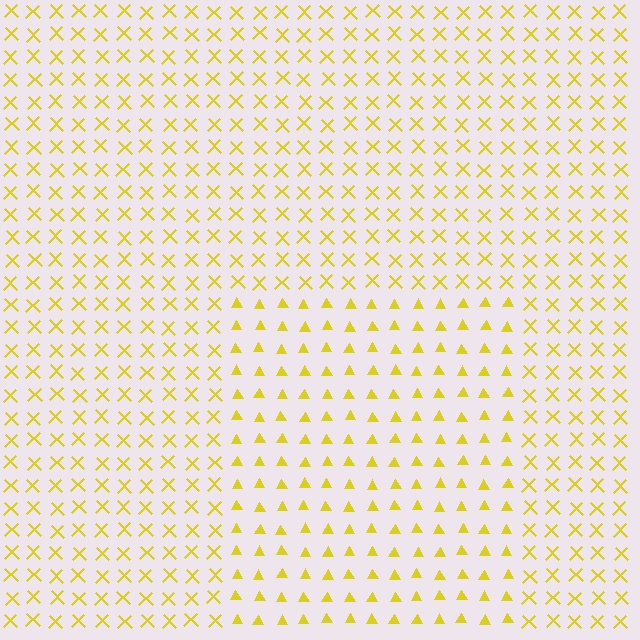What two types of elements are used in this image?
The image uses triangles inside the rectangle region and X marks outside it.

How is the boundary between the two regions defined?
The boundary is defined by a change in element shape: triangles inside vs. X marks outside. All elements share the same color and spacing.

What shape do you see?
I see a rectangle.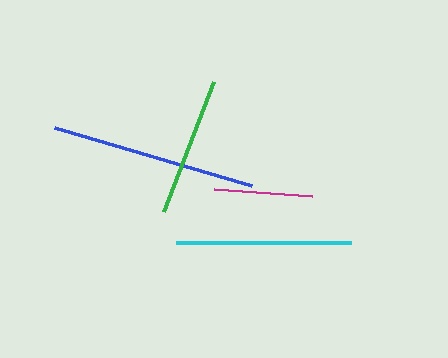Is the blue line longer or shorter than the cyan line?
The blue line is longer than the cyan line.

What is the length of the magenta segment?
The magenta segment is approximately 98 pixels long.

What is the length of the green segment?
The green segment is approximately 139 pixels long.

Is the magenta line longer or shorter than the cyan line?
The cyan line is longer than the magenta line.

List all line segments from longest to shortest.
From longest to shortest: blue, cyan, green, magenta.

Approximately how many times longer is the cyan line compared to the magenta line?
The cyan line is approximately 1.8 times the length of the magenta line.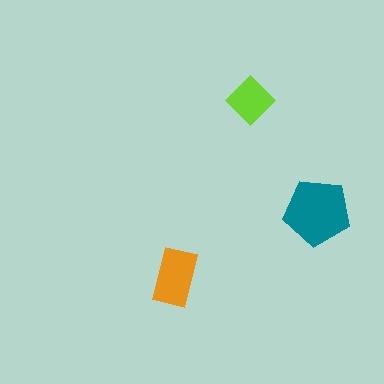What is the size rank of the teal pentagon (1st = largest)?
1st.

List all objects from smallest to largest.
The lime diamond, the orange rectangle, the teal pentagon.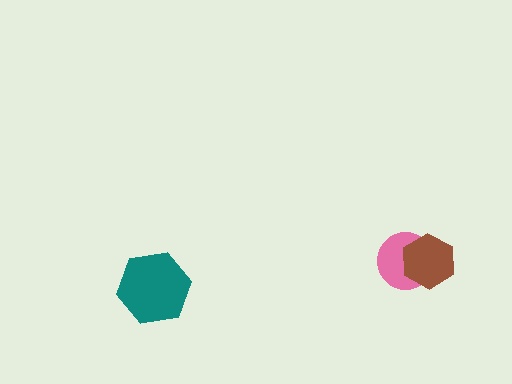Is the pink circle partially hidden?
Yes, it is partially covered by another shape.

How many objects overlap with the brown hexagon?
1 object overlaps with the brown hexagon.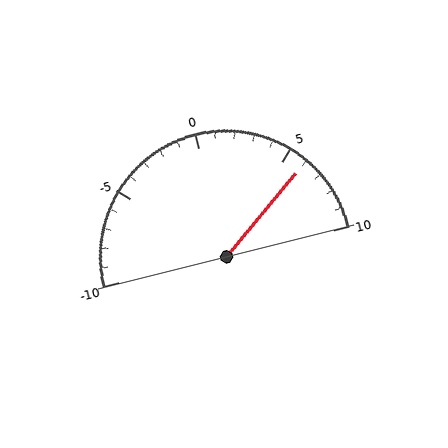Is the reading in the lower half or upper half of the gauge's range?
The reading is in the upper half of the range (-10 to 10).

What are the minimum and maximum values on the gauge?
The gauge ranges from -10 to 10.